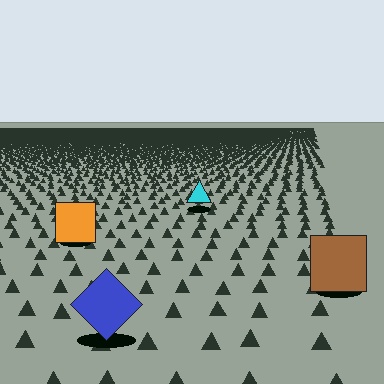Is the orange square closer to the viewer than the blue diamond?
No. The blue diamond is closer — you can tell from the texture gradient: the ground texture is coarser near it.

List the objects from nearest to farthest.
From nearest to farthest: the blue diamond, the brown square, the orange square, the cyan triangle.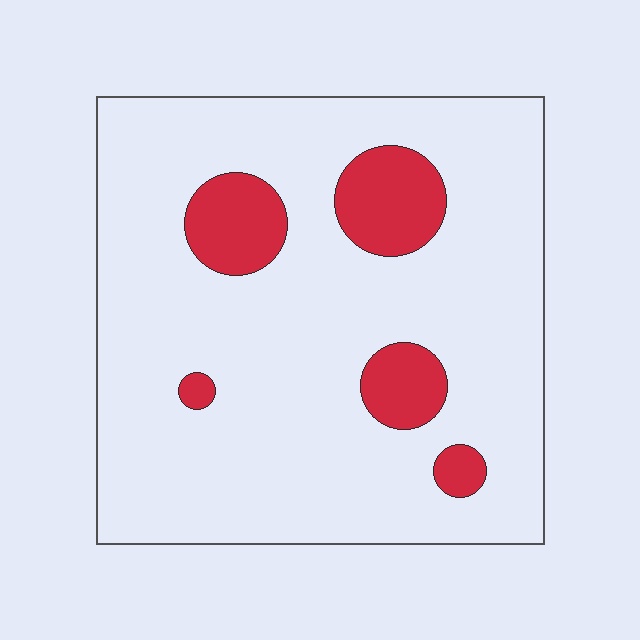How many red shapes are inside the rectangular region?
5.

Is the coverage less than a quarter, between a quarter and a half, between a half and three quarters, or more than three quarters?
Less than a quarter.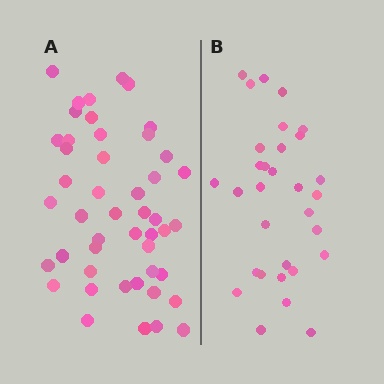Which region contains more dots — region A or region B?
Region A (the left region) has more dots.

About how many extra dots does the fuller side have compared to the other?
Region A has approximately 15 more dots than region B.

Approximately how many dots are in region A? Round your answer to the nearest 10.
About 50 dots. (The exact count is 47, which rounds to 50.)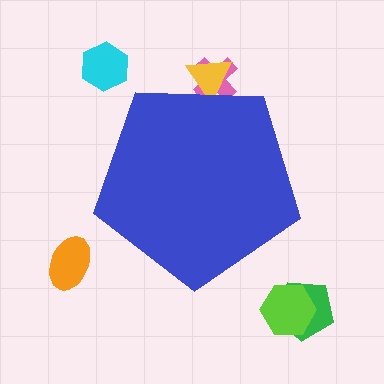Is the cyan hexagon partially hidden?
No, the cyan hexagon is fully visible.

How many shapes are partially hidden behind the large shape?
2 shapes are partially hidden.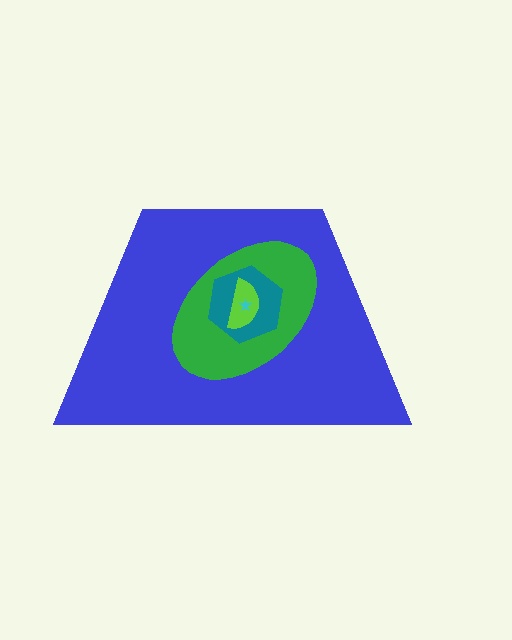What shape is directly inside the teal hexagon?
The lime semicircle.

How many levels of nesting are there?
5.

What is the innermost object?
The cyan star.